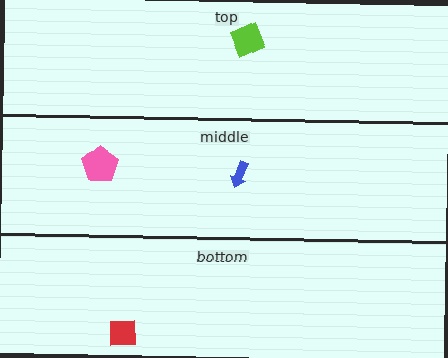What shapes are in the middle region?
The blue arrow, the pink pentagon.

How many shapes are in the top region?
1.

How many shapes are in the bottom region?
1.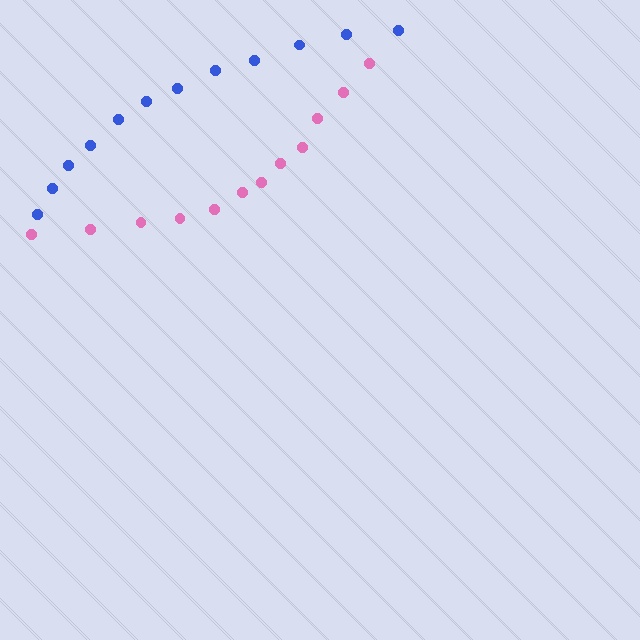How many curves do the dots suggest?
There are 2 distinct paths.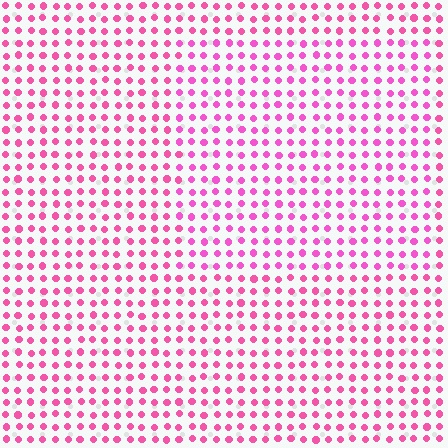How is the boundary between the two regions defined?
The boundary is defined purely by a slight shift in hue (about 16 degrees). Spacing, size, and orientation are identical on both sides.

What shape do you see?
I see a rectangle.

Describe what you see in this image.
The image is filled with small pink elements in a uniform arrangement. A rectangle-shaped region is visible where the elements are tinted to a slightly different hue, forming a subtle color boundary.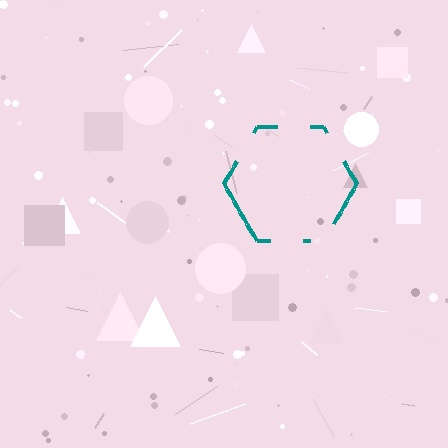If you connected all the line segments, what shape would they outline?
They would outline a hexagon.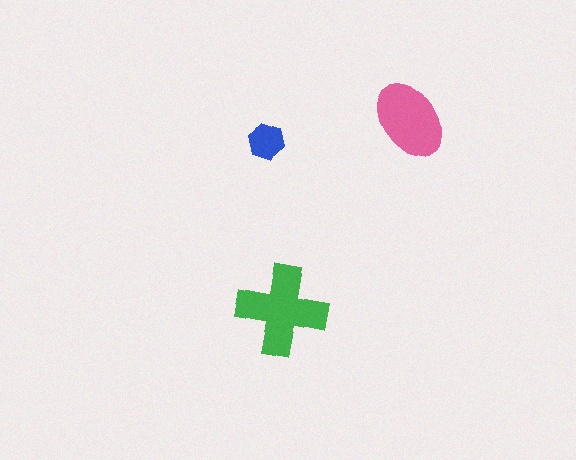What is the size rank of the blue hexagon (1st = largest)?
3rd.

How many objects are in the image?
There are 3 objects in the image.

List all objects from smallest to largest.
The blue hexagon, the pink ellipse, the green cross.